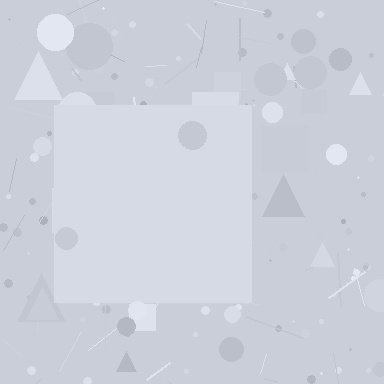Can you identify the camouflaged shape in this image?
The camouflaged shape is a square.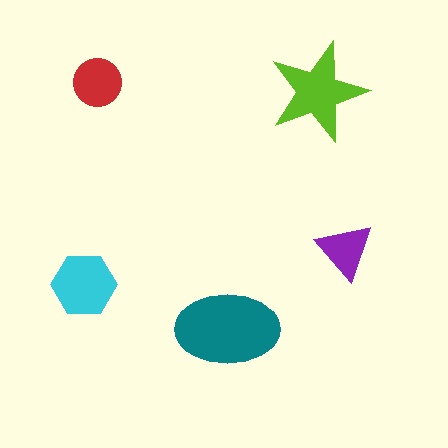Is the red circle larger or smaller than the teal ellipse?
Smaller.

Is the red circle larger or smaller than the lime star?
Smaller.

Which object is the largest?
The teal ellipse.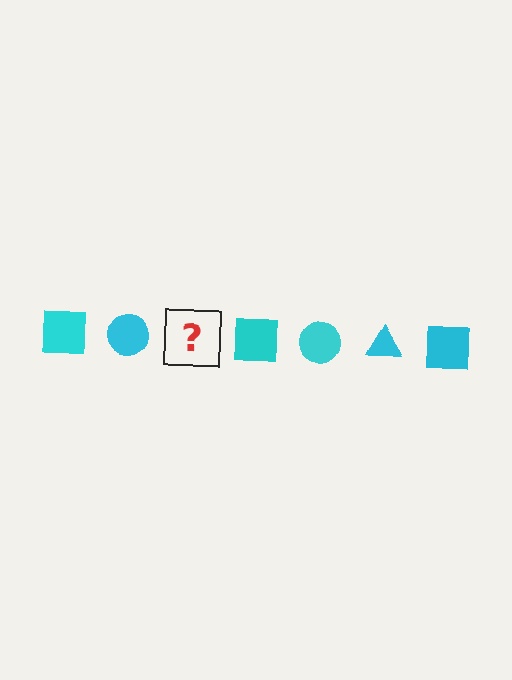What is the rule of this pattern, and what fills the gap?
The rule is that the pattern cycles through square, circle, triangle shapes in cyan. The gap should be filled with a cyan triangle.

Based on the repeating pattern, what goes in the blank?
The blank should be a cyan triangle.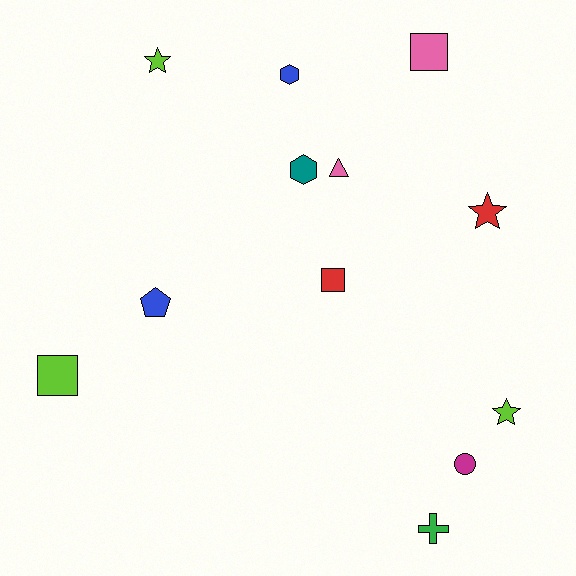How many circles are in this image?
There is 1 circle.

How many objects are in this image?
There are 12 objects.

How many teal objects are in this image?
There is 1 teal object.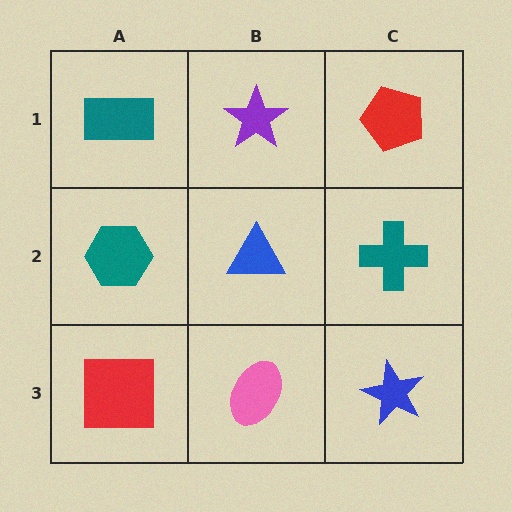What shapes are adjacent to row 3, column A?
A teal hexagon (row 2, column A), a pink ellipse (row 3, column B).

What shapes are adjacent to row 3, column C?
A teal cross (row 2, column C), a pink ellipse (row 3, column B).